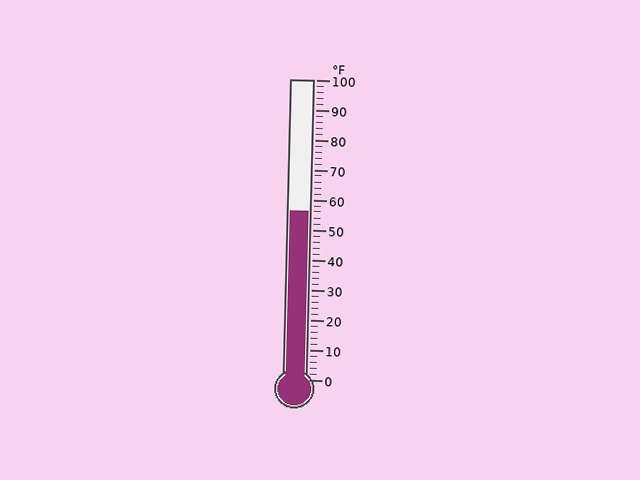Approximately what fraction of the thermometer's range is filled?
The thermometer is filled to approximately 55% of its range.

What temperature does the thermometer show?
The thermometer shows approximately 56°F.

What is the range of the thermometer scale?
The thermometer scale ranges from 0°F to 100°F.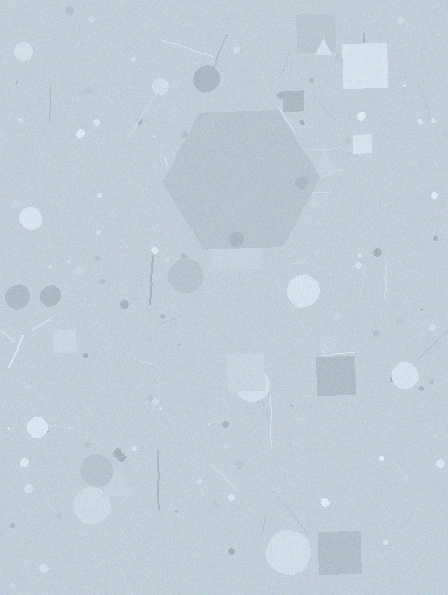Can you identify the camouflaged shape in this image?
The camouflaged shape is a hexagon.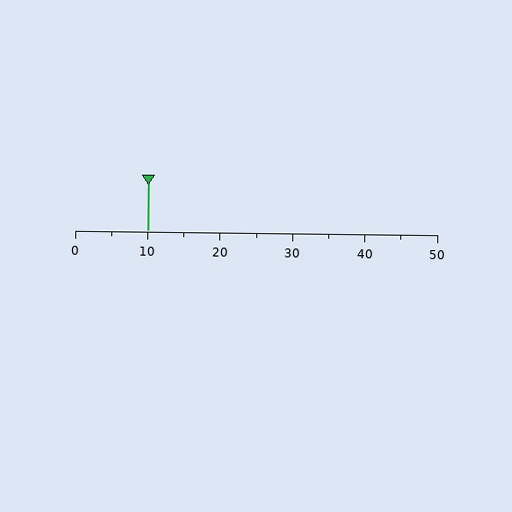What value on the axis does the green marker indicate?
The marker indicates approximately 10.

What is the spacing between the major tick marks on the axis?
The major ticks are spaced 10 apart.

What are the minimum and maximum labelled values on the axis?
The axis runs from 0 to 50.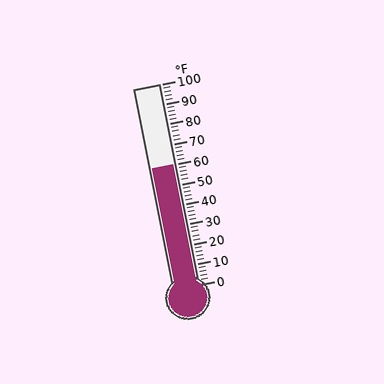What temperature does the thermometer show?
The thermometer shows approximately 60°F.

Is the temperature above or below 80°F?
The temperature is below 80°F.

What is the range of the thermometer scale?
The thermometer scale ranges from 0°F to 100°F.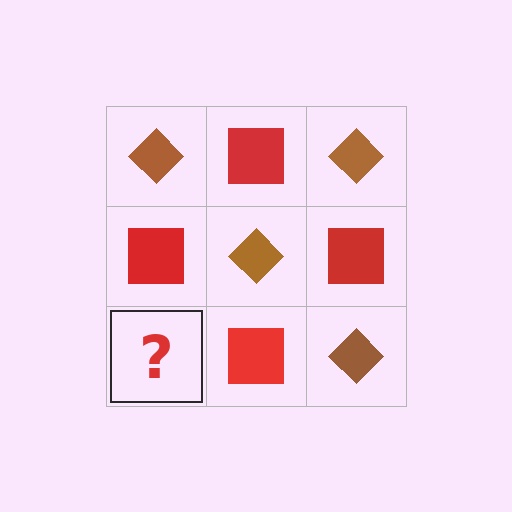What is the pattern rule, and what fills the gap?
The rule is that it alternates brown diamond and red square in a checkerboard pattern. The gap should be filled with a brown diamond.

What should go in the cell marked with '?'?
The missing cell should contain a brown diamond.